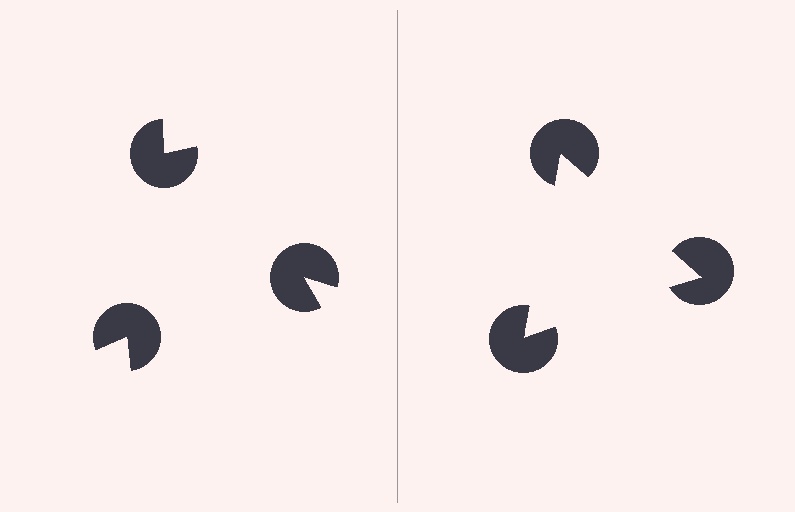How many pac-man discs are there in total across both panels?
6 — 3 on each side.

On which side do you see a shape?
An illusory triangle appears on the right side. On the left side the wedge cuts are rotated, so no coherent shape forms.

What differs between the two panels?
The pac-man discs are positioned identically on both sides; only the wedge orientations differ. On the right they align to a triangle; on the left they are misaligned.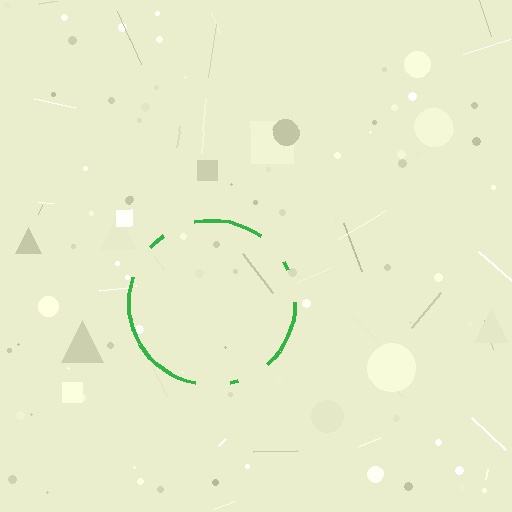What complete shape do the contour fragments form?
The contour fragments form a circle.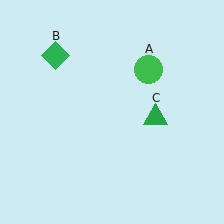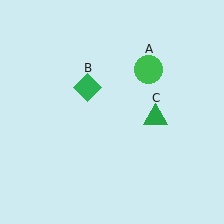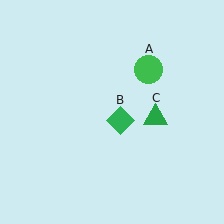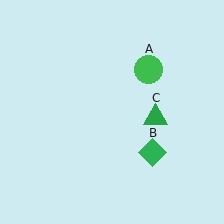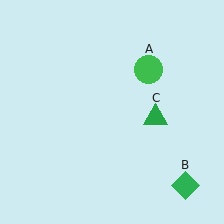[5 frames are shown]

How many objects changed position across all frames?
1 object changed position: green diamond (object B).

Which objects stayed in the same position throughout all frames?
Green circle (object A) and green triangle (object C) remained stationary.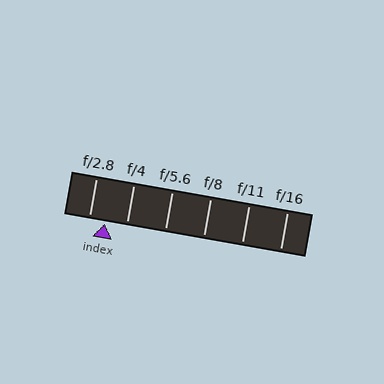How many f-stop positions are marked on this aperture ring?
There are 6 f-stop positions marked.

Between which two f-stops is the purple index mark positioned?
The index mark is between f/2.8 and f/4.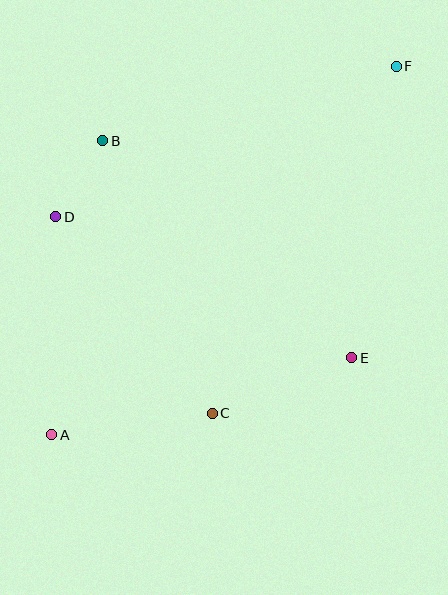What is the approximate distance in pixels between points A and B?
The distance between A and B is approximately 299 pixels.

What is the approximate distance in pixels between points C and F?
The distance between C and F is approximately 392 pixels.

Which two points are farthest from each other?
Points A and F are farthest from each other.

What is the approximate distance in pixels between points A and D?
The distance between A and D is approximately 218 pixels.